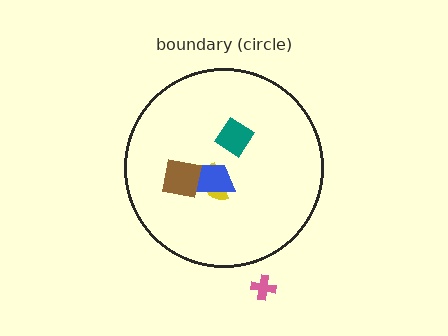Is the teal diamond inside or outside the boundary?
Inside.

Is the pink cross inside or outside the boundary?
Outside.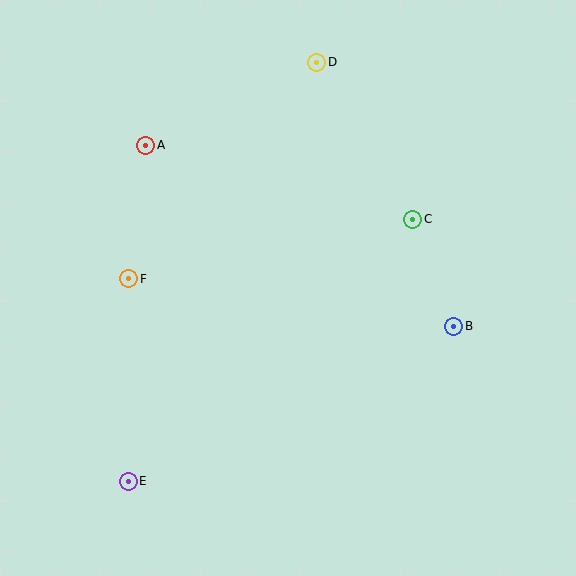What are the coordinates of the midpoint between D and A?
The midpoint between D and A is at (231, 104).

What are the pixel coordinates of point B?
Point B is at (454, 326).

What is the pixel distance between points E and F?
The distance between E and F is 202 pixels.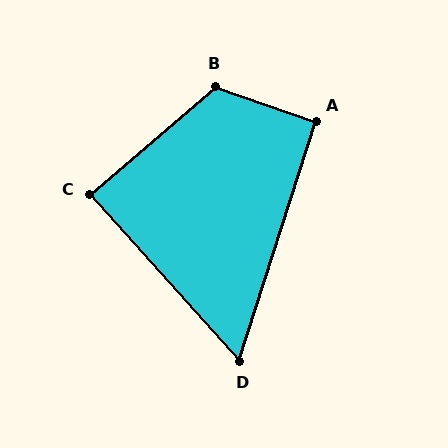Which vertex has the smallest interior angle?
D, at approximately 60 degrees.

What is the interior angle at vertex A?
Approximately 91 degrees (approximately right).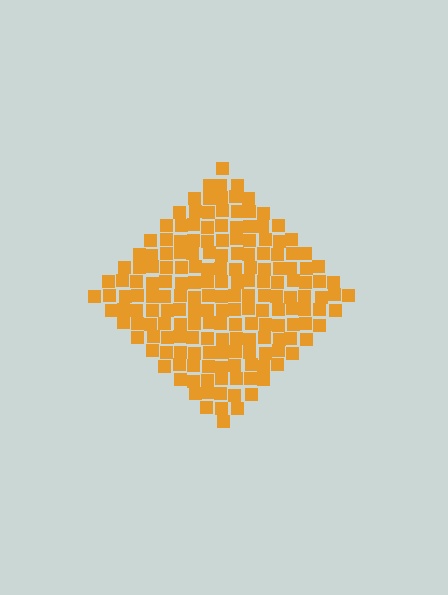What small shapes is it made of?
It is made of small squares.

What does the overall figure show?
The overall figure shows a diamond.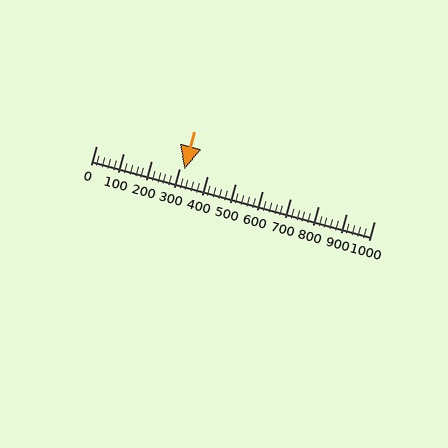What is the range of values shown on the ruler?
The ruler shows values from 0 to 1000.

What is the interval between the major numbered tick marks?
The major tick marks are spaced 100 units apart.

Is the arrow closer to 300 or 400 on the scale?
The arrow is closer to 300.